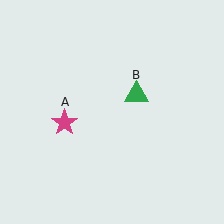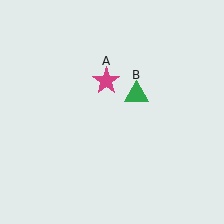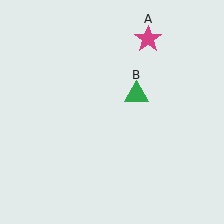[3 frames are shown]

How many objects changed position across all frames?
1 object changed position: magenta star (object A).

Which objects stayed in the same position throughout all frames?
Green triangle (object B) remained stationary.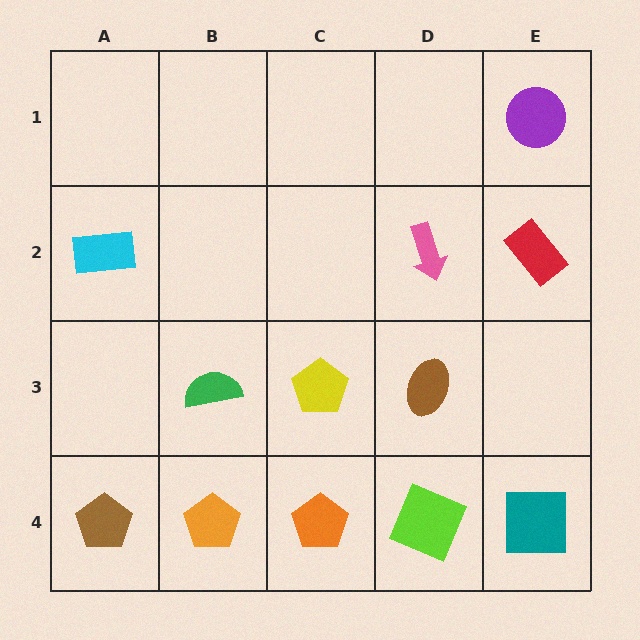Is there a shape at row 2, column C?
No, that cell is empty.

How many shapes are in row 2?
3 shapes.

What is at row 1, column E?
A purple circle.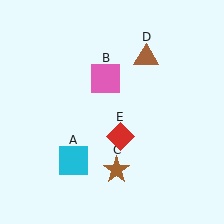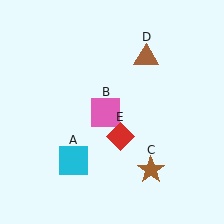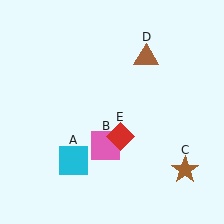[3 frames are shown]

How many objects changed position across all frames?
2 objects changed position: pink square (object B), brown star (object C).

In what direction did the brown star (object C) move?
The brown star (object C) moved right.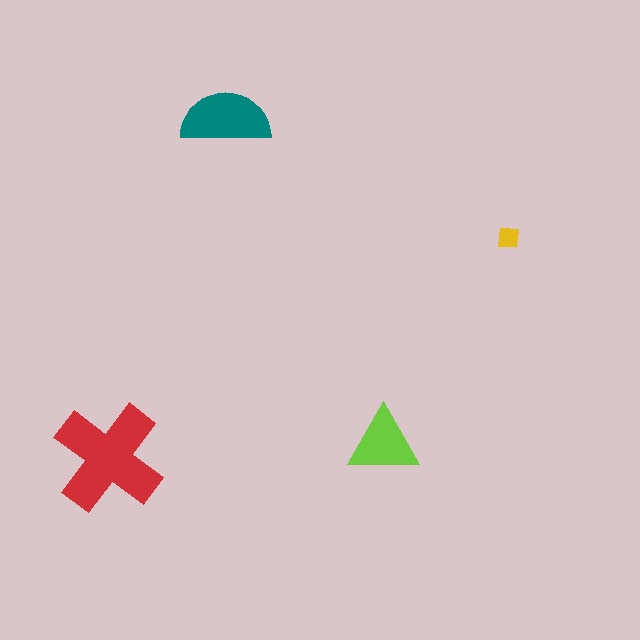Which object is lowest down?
The red cross is bottommost.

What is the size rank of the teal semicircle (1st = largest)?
2nd.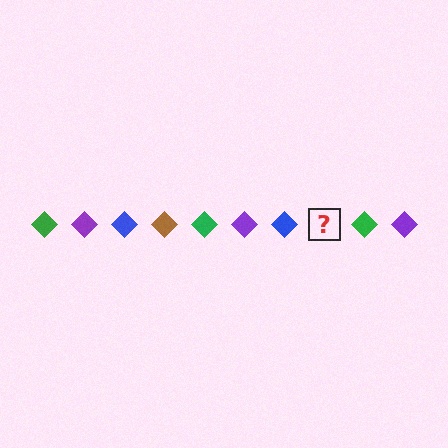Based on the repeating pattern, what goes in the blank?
The blank should be a brown diamond.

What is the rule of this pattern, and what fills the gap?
The rule is that the pattern cycles through green, purple, blue, brown diamonds. The gap should be filled with a brown diamond.